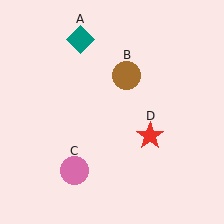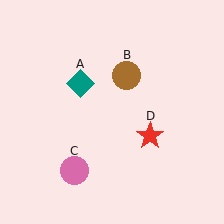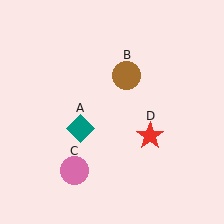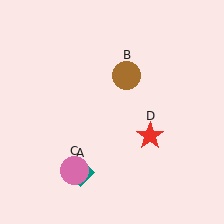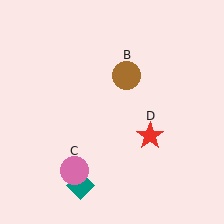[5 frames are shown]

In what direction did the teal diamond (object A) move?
The teal diamond (object A) moved down.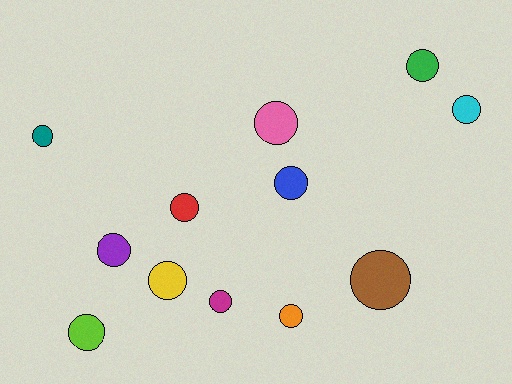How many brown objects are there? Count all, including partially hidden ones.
There is 1 brown object.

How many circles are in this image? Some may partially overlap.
There are 12 circles.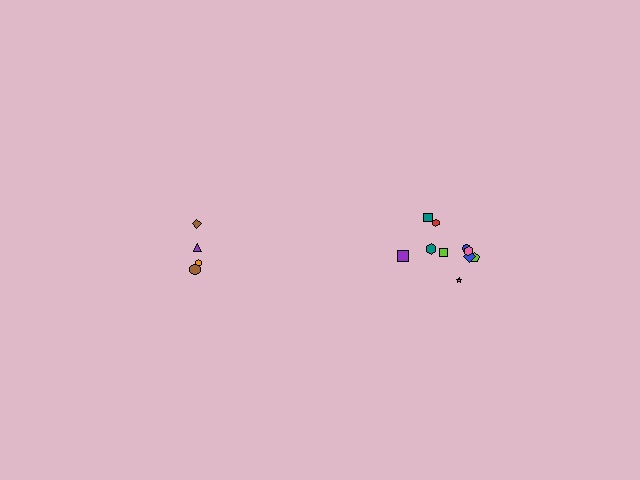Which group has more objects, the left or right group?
The right group.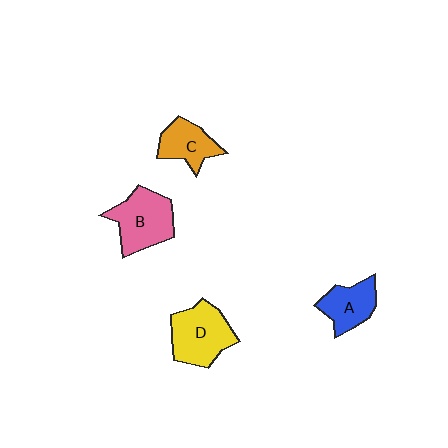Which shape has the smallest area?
Shape C (orange).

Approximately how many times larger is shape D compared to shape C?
Approximately 1.5 times.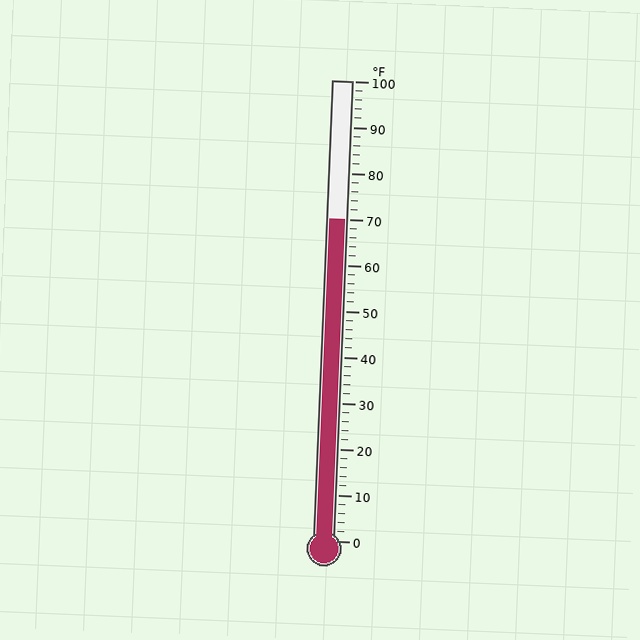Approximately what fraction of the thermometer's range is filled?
The thermometer is filled to approximately 70% of its range.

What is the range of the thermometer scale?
The thermometer scale ranges from 0°F to 100°F.